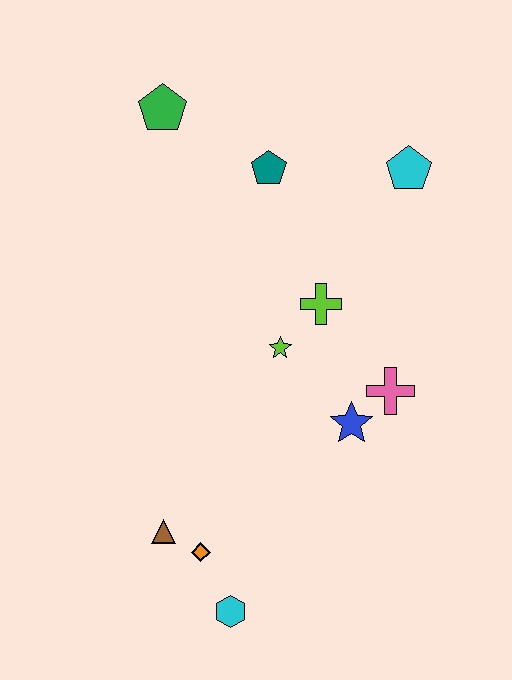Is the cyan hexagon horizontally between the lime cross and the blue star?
No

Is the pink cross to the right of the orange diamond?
Yes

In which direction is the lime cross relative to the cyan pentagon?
The lime cross is below the cyan pentagon.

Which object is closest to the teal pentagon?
The green pentagon is closest to the teal pentagon.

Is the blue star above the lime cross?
No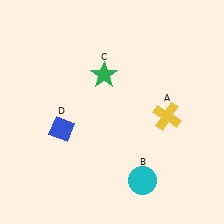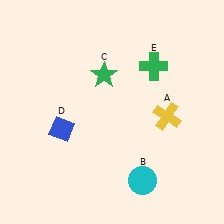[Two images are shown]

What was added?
A green cross (E) was added in Image 2.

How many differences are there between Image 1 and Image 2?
There is 1 difference between the two images.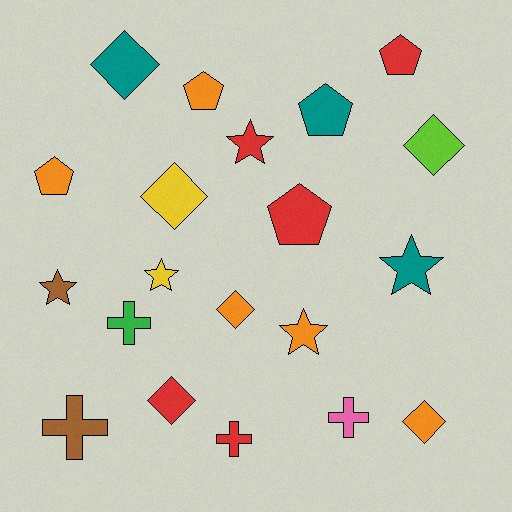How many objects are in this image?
There are 20 objects.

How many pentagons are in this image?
There are 5 pentagons.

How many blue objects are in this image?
There are no blue objects.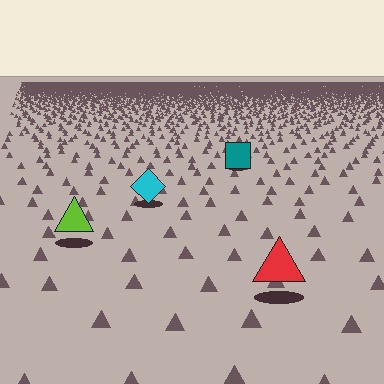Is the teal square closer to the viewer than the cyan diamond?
No. The cyan diamond is closer — you can tell from the texture gradient: the ground texture is coarser near it.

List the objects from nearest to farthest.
From nearest to farthest: the red triangle, the lime triangle, the cyan diamond, the teal square.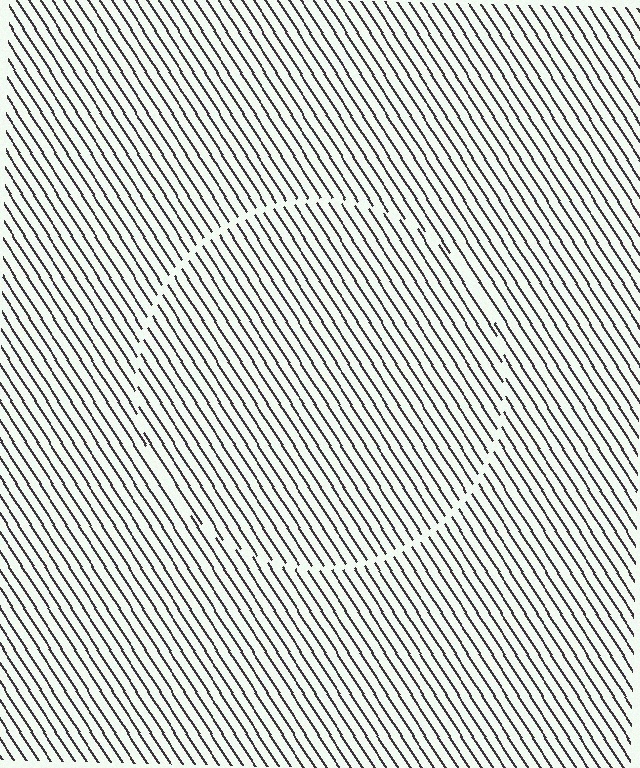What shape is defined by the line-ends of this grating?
An illusory circle. The interior of the shape contains the same grating, shifted by half a period — the contour is defined by the phase discontinuity where line-ends from the inner and outer gratings abut.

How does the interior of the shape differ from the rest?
The interior of the shape contains the same grating, shifted by half a period — the contour is defined by the phase discontinuity where line-ends from the inner and outer gratings abut.